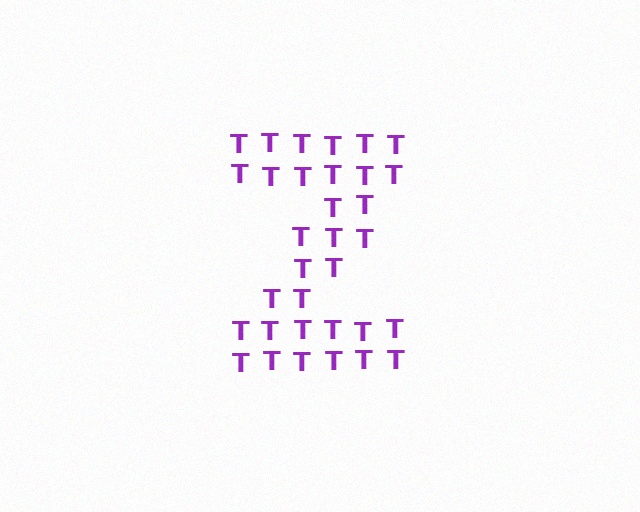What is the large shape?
The large shape is the letter Z.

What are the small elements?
The small elements are letter T's.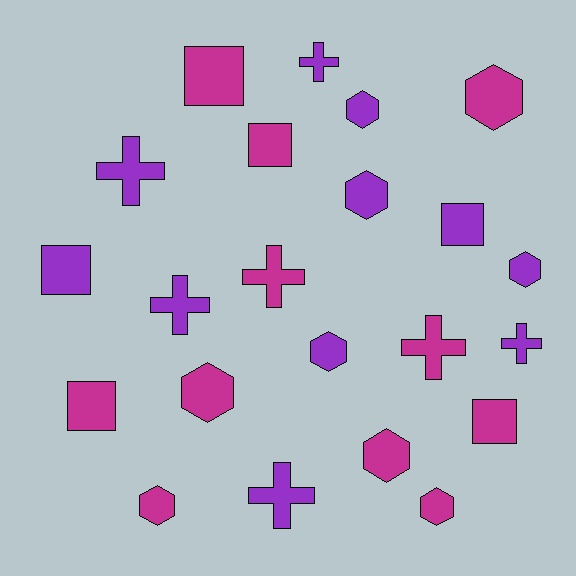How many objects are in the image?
There are 22 objects.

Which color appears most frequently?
Magenta, with 11 objects.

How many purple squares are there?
There are 2 purple squares.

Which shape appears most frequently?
Hexagon, with 9 objects.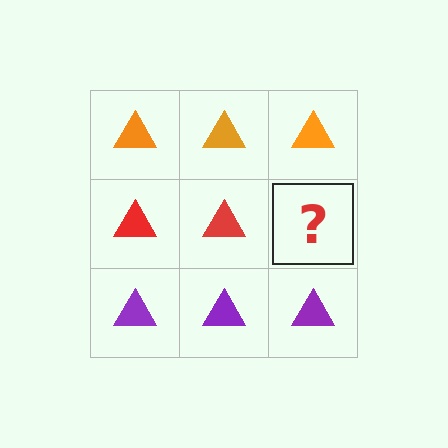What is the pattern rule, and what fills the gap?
The rule is that each row has a consistent color. The gap should be filled with a red triangle.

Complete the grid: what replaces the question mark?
The question mark should be replaced with a red triangle.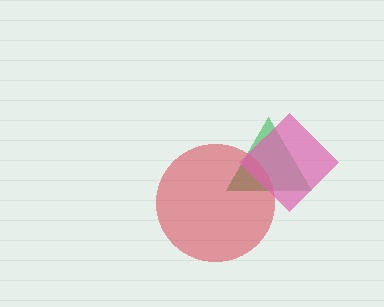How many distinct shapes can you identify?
There are 3 distinct shapes: a green triangle, a red circle, a pink diamond.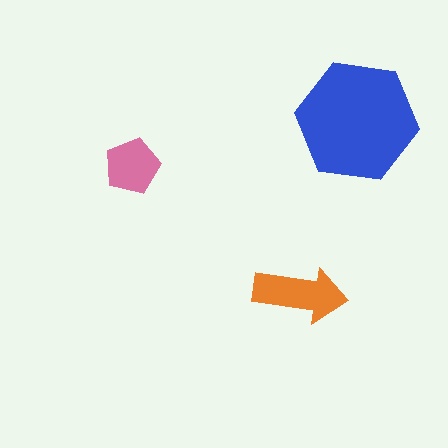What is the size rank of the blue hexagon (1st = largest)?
1st.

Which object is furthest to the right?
The blue hexagon is rightmost.